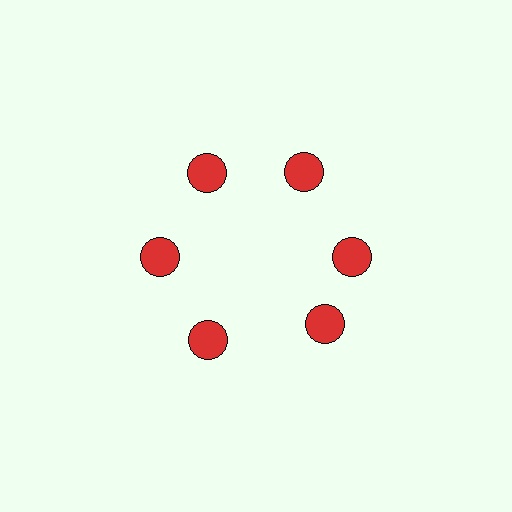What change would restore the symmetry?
The symmetry would be restored by rotating it back into even spacing with its neighbors so that all 6 circles sit at equal angles and equal distance from the center.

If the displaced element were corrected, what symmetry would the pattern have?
It would have 6-fold rotational symmetry — the pattern would map onto itself every 60 degrees.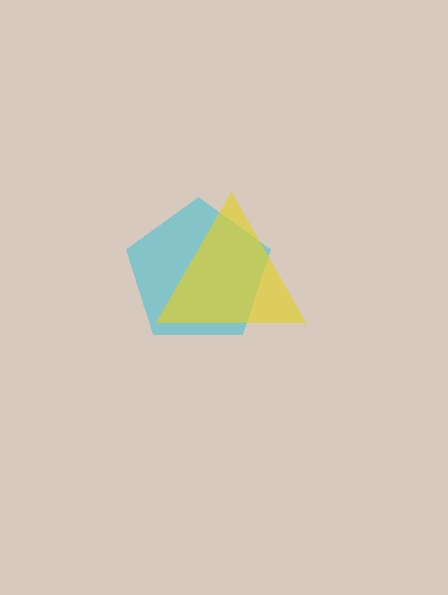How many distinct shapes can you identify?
There are 2 distinct shapes: a cyan pentagon, a yellow triangle.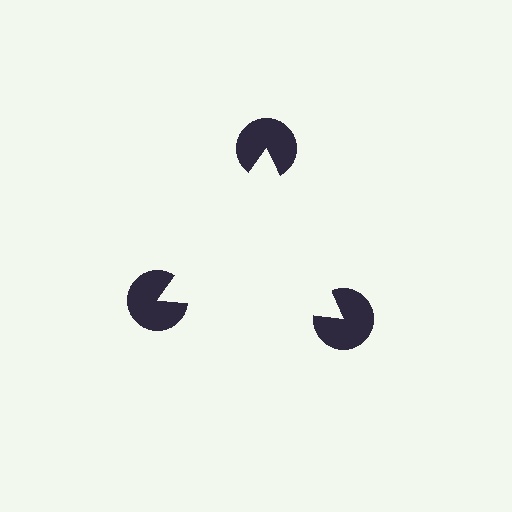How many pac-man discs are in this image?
There are 3 — one at each vertex of the illusory triangle.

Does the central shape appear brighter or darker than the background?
It typically appears slightly brighter than the background, even though no actual brightness change is drawn.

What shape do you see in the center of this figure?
An illusory triangle — its edges are inferred from the aligned wedge cuts in the pac-man discs, not physically drawn.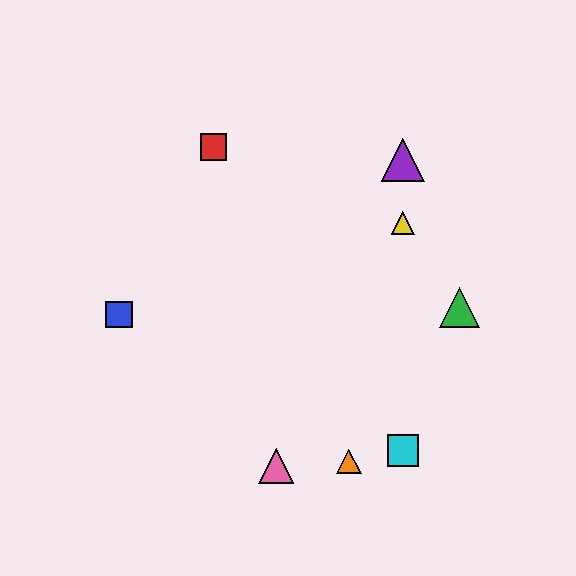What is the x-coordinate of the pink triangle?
The pink triangle is at x≈276.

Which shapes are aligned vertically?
The yellow triangle, the purple triangle, the cyan square are aligned vertically.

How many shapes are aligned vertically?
3 shapes (the yellow triangle, the purple triangle, the cyan square) are aligned vertically.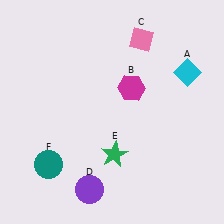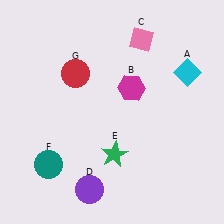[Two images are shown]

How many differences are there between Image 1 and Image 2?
There is 1 difference between the two images.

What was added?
A red circle (G) was added in Image 2.